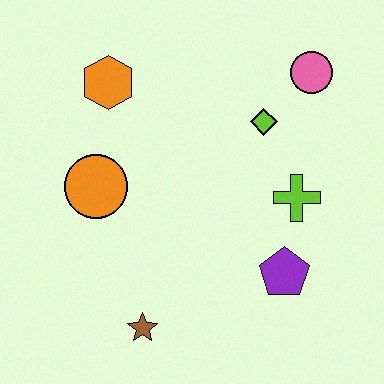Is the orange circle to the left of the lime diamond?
Yes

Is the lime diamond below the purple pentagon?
No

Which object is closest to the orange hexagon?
The orange circle is closest to the orange hexagon.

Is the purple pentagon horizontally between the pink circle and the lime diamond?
Yes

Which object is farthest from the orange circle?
The pink circle is farthest from the orange circle.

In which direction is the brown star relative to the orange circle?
The brown star is below the orange circle.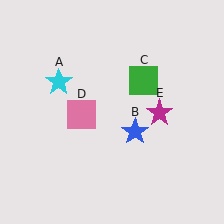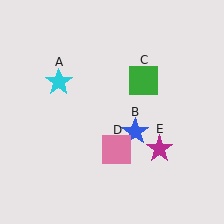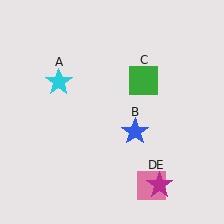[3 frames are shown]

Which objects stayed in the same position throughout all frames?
Cyan star (object A) and blue star (object B) and green square (object C) remained stationary.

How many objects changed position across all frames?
2 objects changed position: pink square (object D), magenta star (object E).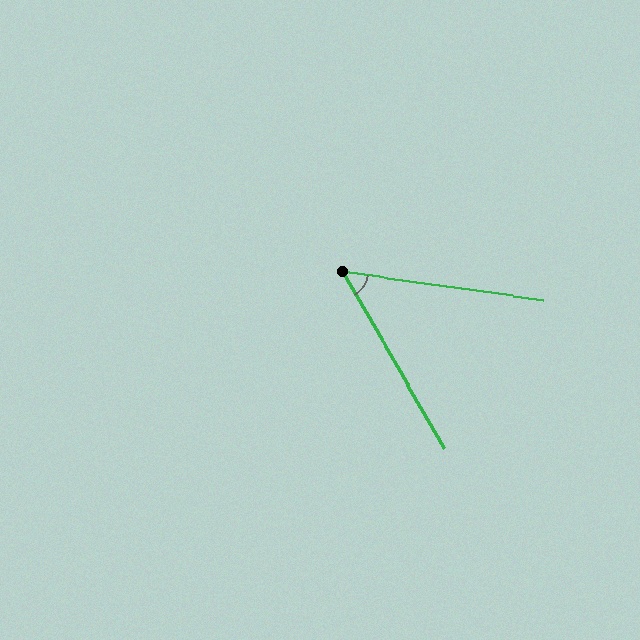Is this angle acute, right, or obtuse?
It is acute.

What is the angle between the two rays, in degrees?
Approximately 52 degrees.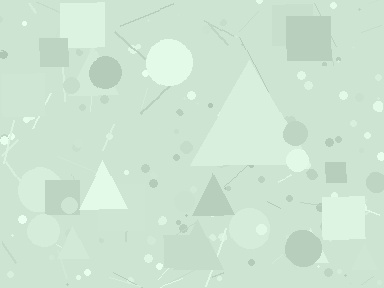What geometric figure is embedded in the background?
A triangle is embedded in the background.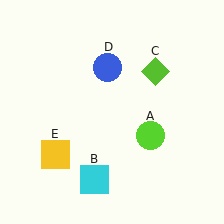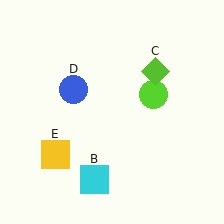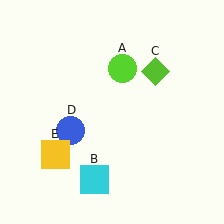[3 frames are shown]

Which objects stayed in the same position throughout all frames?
Cyan square (object B) and lime diamond (object C) and yellow square (object E) remained stationary.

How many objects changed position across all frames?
2 objects changed position: lime circle (object A), blue circle (object D).